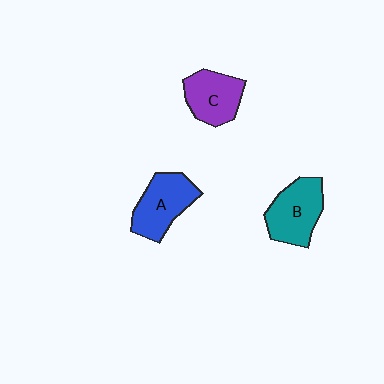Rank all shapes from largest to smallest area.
From largest to smallest: B (teal), A (blue), C (purple).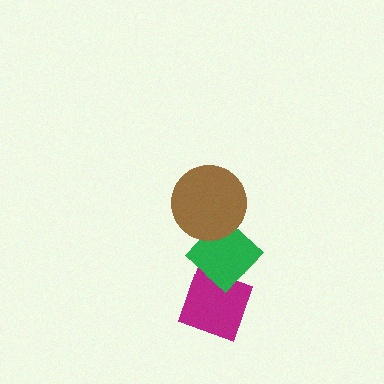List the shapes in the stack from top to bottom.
From top to bottom: the brown circle, the green diamond, the magenta diamond.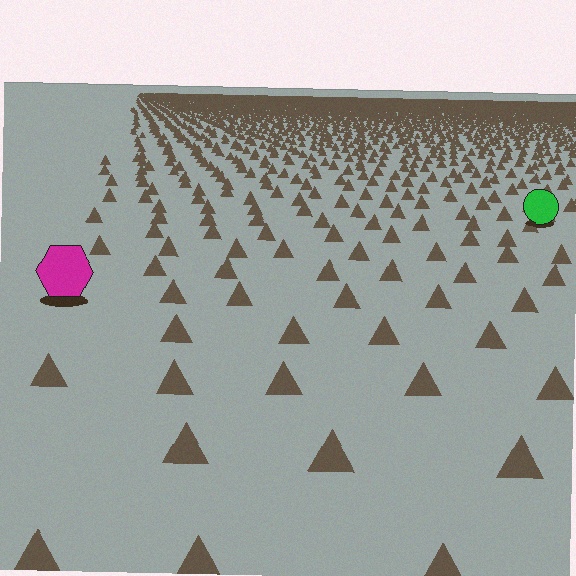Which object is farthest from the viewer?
The green circle is farthest from the viewer. It appears smaller and the ground texture around it is denser.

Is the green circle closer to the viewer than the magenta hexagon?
No. The magenta hexagon is closer — you can tell from the texture gradient: the ground texture is coarser near it.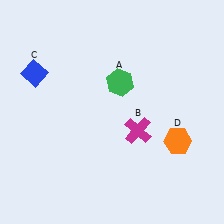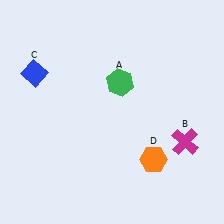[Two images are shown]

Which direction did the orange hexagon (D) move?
The orange hexagon (D) moved left.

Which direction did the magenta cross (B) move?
The magenta cross (B) moved right.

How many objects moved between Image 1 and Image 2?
2 objects moved between the two images.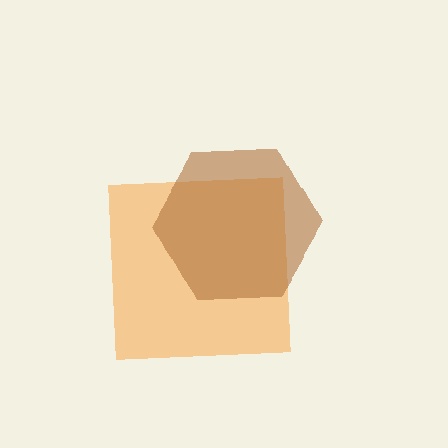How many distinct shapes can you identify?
There are 2 distinct shapes: an orange square, a brown hexagon.